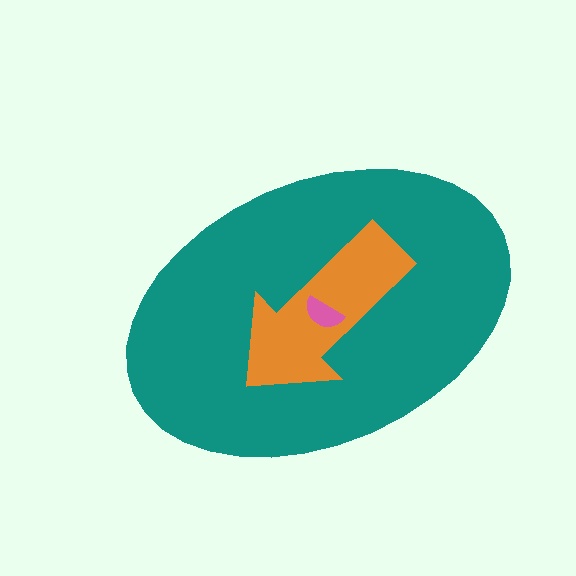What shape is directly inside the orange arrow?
The pink semicircle.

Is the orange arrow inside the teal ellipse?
Yes.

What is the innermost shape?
The pink semicircle.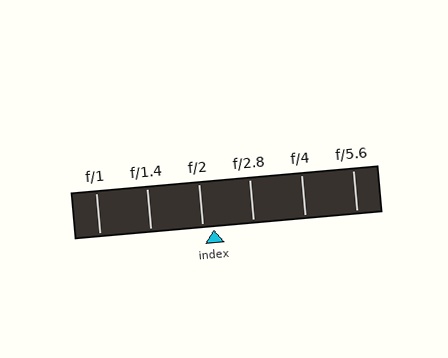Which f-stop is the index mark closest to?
The index mark is closest to f/2.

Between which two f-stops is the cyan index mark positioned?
The index mark is between f/2 and f/2.8.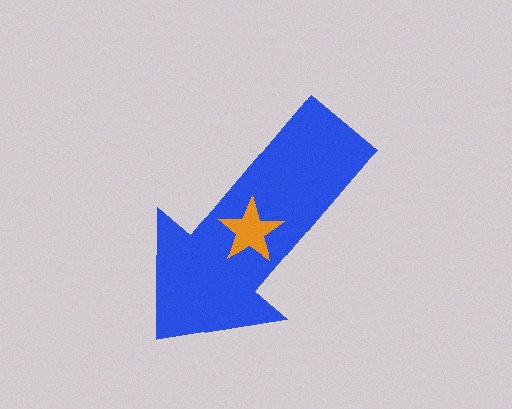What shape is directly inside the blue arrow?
The orange star.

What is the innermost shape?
The orange star.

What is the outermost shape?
The blue arrow.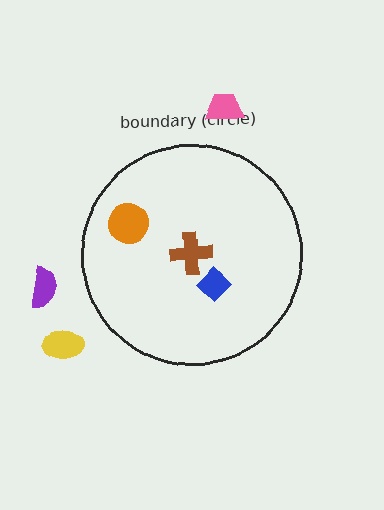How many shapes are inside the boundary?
3 inside, 3 outside.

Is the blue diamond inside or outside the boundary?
Inside.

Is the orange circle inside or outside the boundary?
Inside.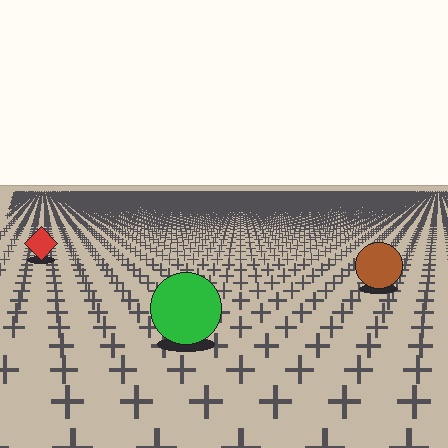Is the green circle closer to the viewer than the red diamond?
Yes. The green circle is closer — you can tell from the texture gradient: the ground texture is coarser near it.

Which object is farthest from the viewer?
The red diamond is farthest from the viewer. It appears smaller and the ground texture around it is denser.